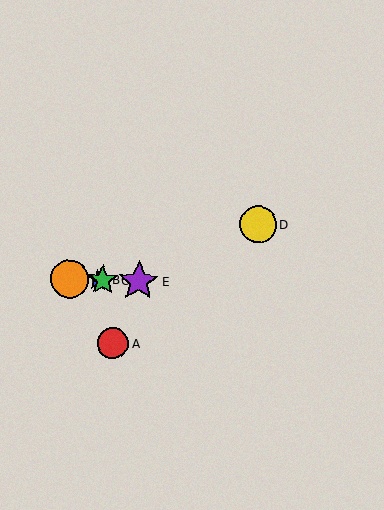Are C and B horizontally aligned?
Yes, both are at y≈280.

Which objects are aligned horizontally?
Objects B, C, E, F are aligned horizontally.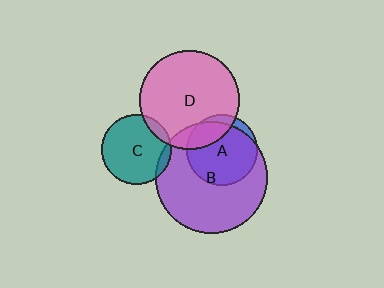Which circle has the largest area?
Circle B (purple).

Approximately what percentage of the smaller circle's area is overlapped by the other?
Approximately 90%.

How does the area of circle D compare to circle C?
Approximately 2.0 times.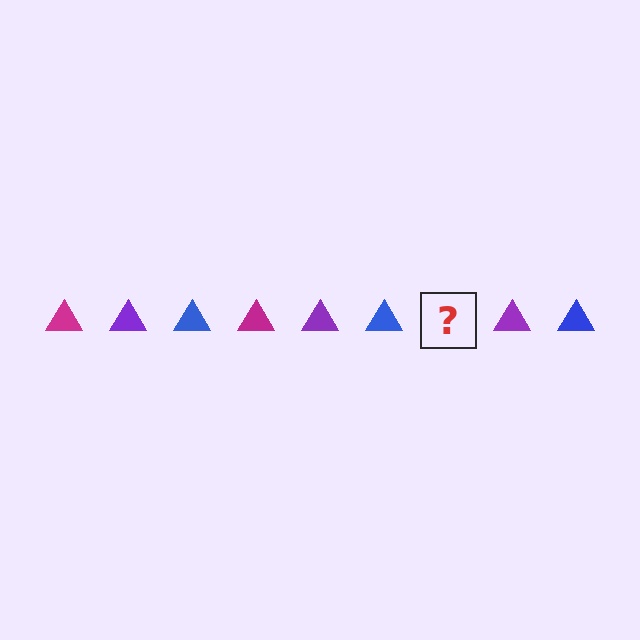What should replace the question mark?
The question mark should be replaced with a magenta triangle.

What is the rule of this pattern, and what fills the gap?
The rule is that the pattern cycles through magenta, purple, blue triangles. The gap should be filled with a magenta triangle.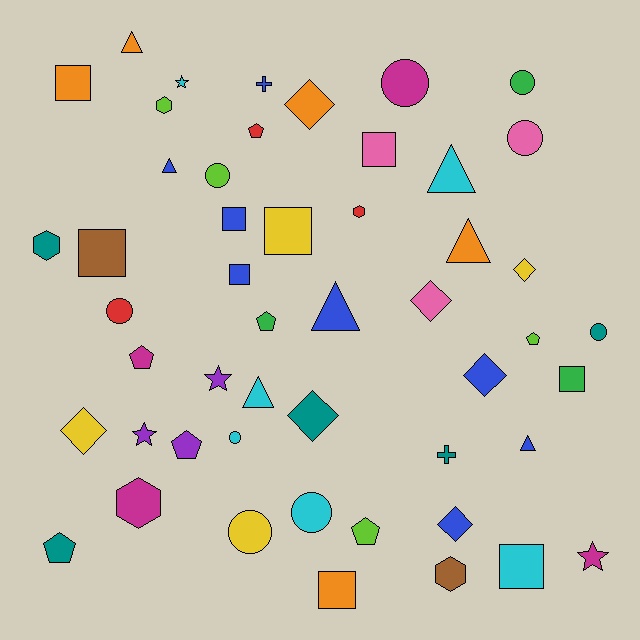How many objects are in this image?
There are 50 objects.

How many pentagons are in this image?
There are 7 pentagons.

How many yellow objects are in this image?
There are 4 yellow objects.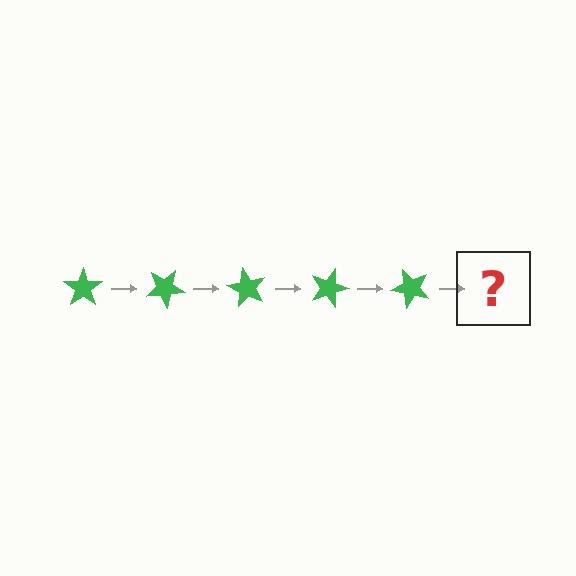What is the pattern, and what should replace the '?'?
The pattern is that the star rotates 30 degrees each step. The '?' should be a green star rotated 150 degrees.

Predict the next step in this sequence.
The next step is a green star rotated 150 degrees.